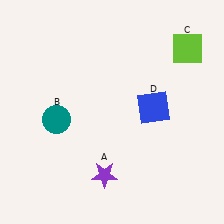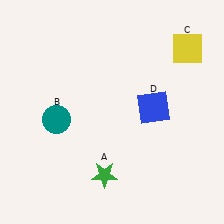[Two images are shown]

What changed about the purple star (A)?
In Image 1, A is purple. In Image 2, it changed to green.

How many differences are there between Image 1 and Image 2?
There are 2 differences between the two images.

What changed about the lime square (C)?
In Image 1, C is lime. In Image 2, it changed to yellow.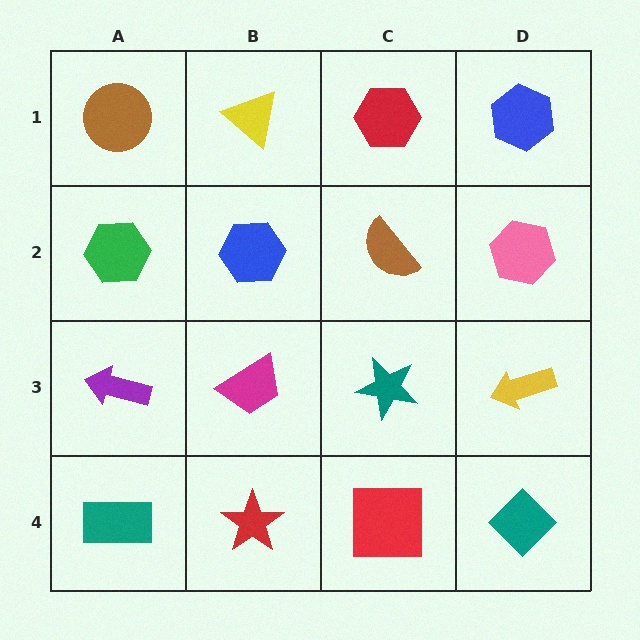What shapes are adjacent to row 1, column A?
A green hexagon (row 2, column A), a yellow triangle (row 1, column B).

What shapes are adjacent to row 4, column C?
A teal star (row 3, column C), a red star (row 4, column B), a teal diamond (row 4, column D).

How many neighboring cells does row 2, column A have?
3.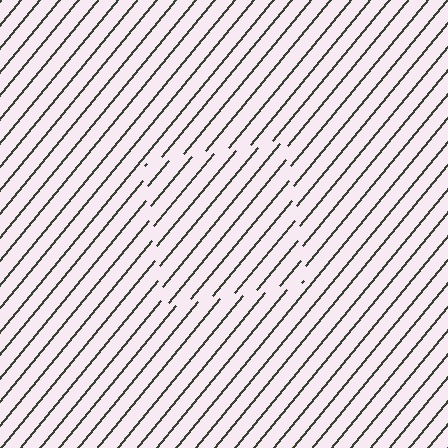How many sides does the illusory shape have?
4 sides — the line-ends trace a square.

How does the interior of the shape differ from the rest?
The interior of the shape contains the same grating, shifted by half a period — the contour is defined by the phase discontinuity where line-ends from the inner and outer gratings abut.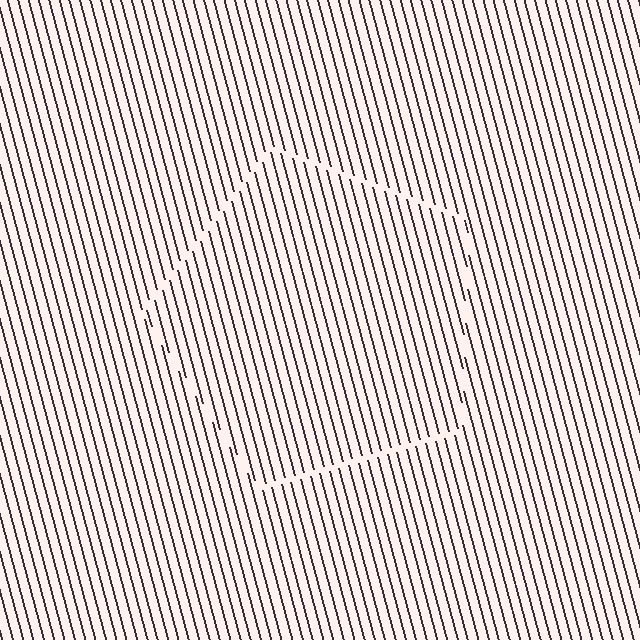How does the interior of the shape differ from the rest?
The interior of the shape contains the same grating, shifted by half a period — the contour is defined by the phase discontinuity where line-ends from the inner and outer gratings abut.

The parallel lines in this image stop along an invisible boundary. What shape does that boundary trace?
An illusory pentagon. The interior of the shape contains the same grating, shifted by half a period — the contour is defined by the phase discontinuity where line-ends from the inner and outer gratings abut.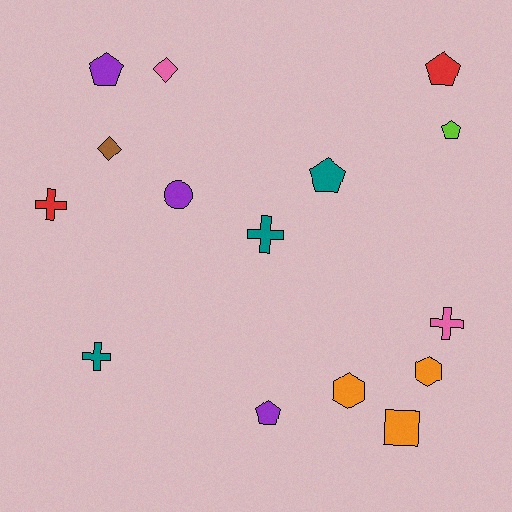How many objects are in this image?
There are 15 objects.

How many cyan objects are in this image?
There are no cyan objects.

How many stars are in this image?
There are no stars.